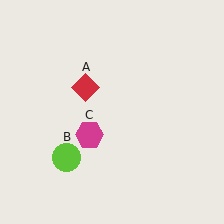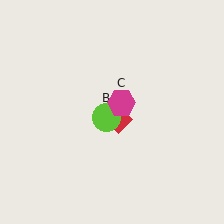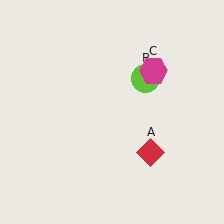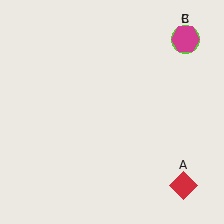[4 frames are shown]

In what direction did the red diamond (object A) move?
The red diamond (object A) moved down and to the right.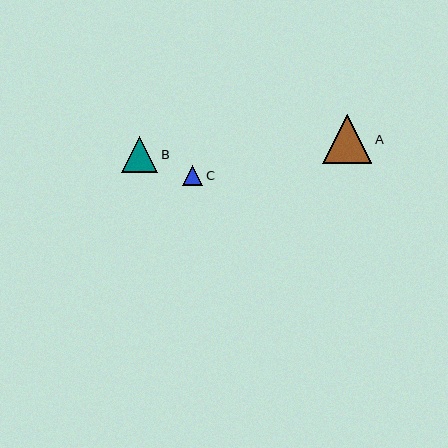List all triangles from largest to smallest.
From largest to smallest: A, B, C.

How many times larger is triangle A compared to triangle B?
Triangle A is approximately 1.3 times the size of triangle B.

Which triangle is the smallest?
Triangle C is the smallest with a size of approximately 20 pixels.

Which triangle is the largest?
Triangle A is the largest with a size of approximately 49 pixels.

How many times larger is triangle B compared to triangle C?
Triangle B is approximately 1.8 times the size of triangle C.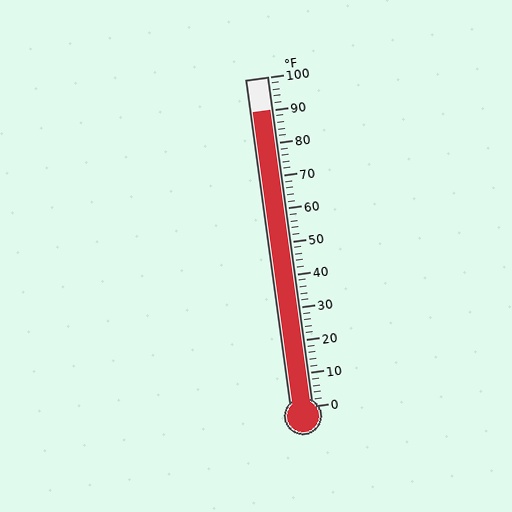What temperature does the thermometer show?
The thermometer shows approximately 90°F.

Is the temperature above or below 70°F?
The temperature is above 70°F.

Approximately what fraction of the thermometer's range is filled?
The thermometer is filled to approximately 90% of its range.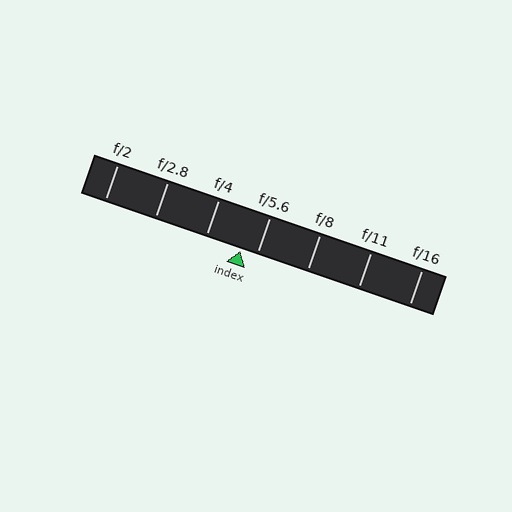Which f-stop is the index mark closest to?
The index mark is closest to f/5.6.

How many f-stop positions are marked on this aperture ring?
There are 7 f-stop positions marked.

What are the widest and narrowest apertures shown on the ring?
The widest aperture shown is f/2 and the narrowest is f/16.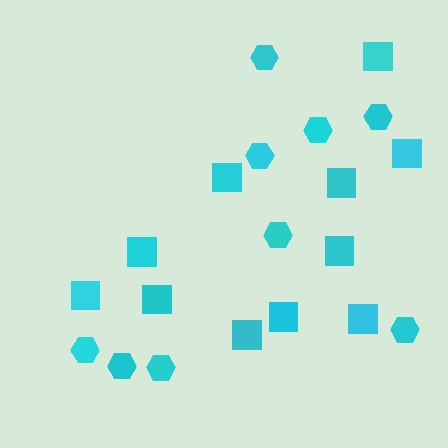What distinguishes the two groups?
There are 2 groups: one group of hexagons (9) and one group of squares (11).